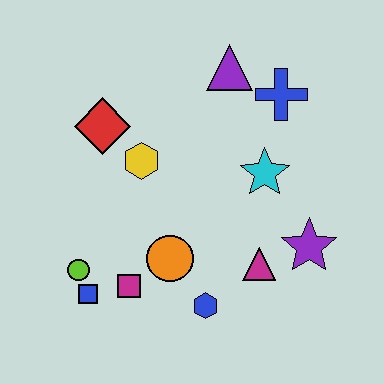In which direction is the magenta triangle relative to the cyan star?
The magenta triangle is below the cyan star.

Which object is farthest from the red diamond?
The purple star is farthest from the red diamond.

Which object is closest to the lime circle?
The blue square is closest to the lime circle.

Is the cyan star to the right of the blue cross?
No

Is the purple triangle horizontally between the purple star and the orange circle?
Yes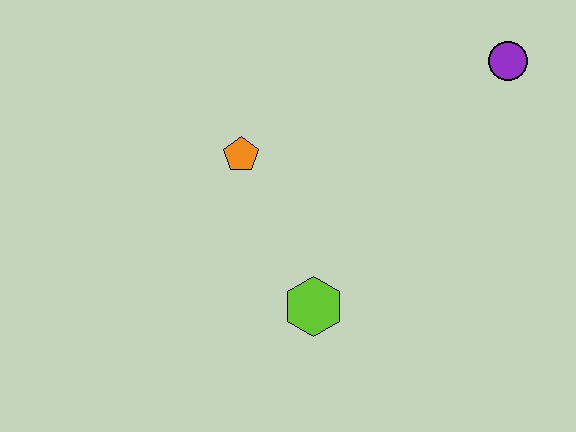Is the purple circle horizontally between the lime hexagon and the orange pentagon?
No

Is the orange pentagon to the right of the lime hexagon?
No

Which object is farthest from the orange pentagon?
The purple circle is farthest from the orange pentagon.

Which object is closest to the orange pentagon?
The lime hexagon is closest to the orange pentagon.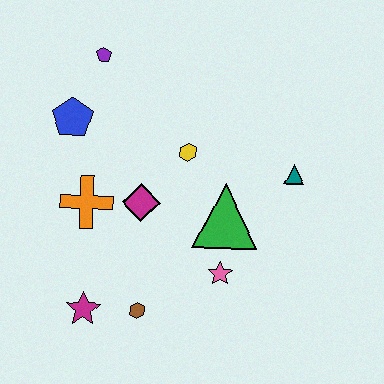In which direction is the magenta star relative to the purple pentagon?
The magenta star is below the purple pentagon.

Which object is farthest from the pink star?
The purple pentagon is farthest from the pink star.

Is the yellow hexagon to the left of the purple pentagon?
No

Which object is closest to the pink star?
The green triangle is closest to the pink star.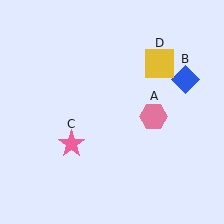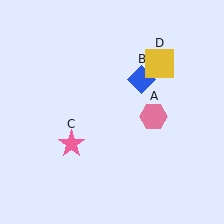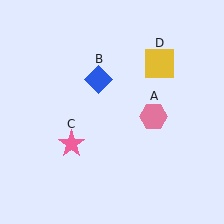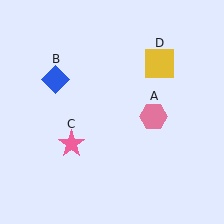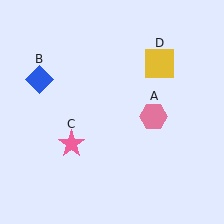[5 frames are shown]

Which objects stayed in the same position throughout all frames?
Pink hexagon (object A) and pink star (object C) and yellow square (object D) remained stationary.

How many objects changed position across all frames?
1 object changed position: blue diamond (object B).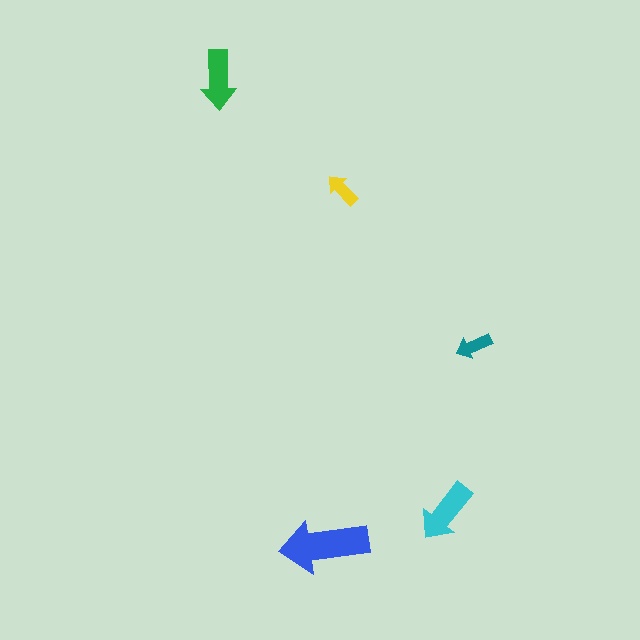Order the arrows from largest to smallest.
the blue one, the cyan one, the green one, the teal one, the yellow one.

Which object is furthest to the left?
The green arrow is leftmost.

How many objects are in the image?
There are 5 objects in the image.